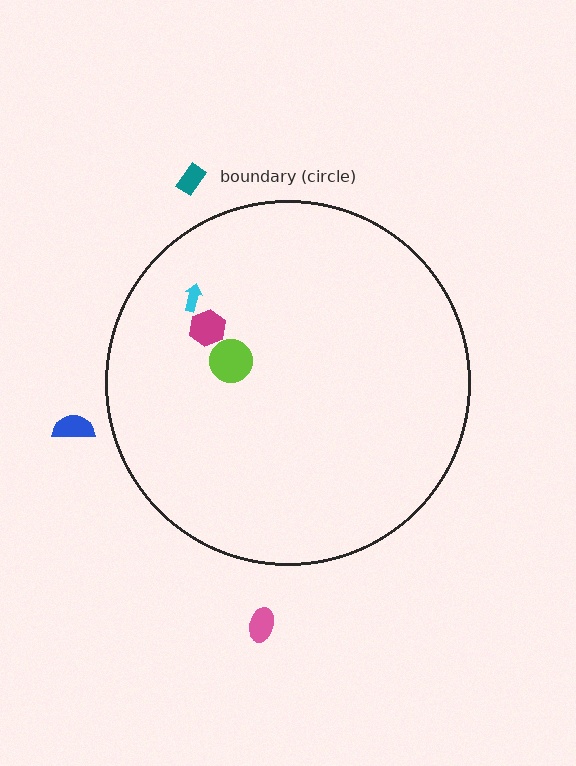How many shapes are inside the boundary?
3 inside, 3 outside.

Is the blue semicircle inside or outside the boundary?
Outside.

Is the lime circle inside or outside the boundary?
Inside.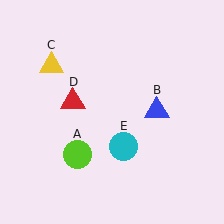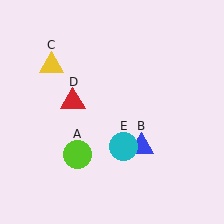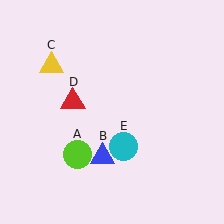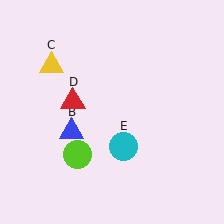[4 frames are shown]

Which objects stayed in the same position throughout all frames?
Lime circle (object A) and yellow triangle (object C) and red triangle (object D) and cyan circle (object E) remained stationary.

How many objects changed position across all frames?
1 object changed position: blue triangle (object B).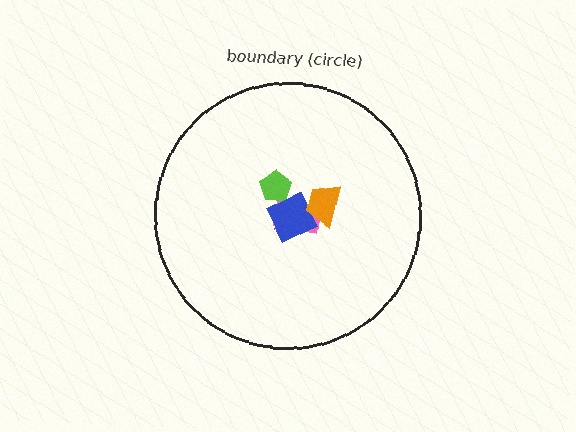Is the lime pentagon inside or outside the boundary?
Inside.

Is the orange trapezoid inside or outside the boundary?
Inside.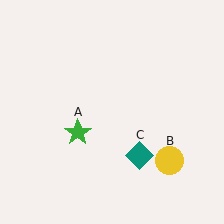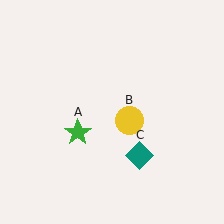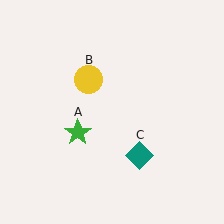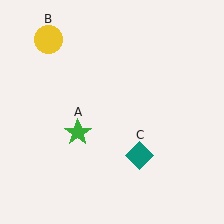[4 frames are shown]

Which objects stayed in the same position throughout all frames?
Green star (object A) and teal diamond (object C) remained stationary.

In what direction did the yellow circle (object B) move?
The yellow circle (object B) moved up and to the left.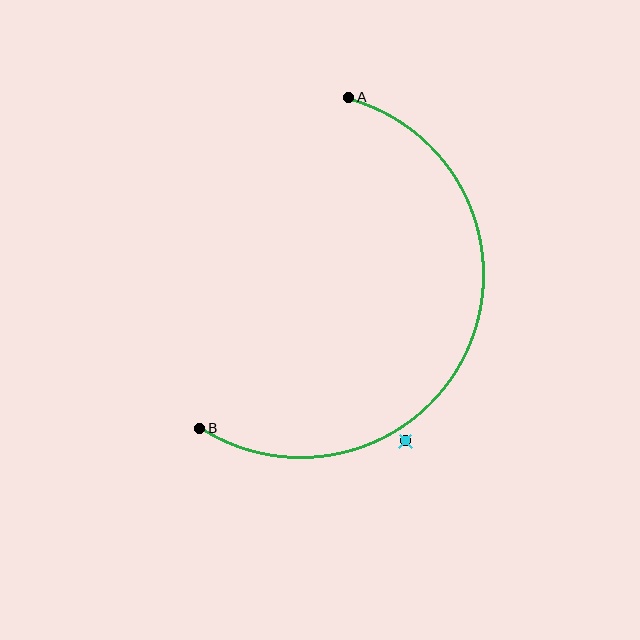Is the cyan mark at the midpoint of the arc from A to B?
No — the cyan mark does not lie on the arc at all. It sits slightly outside the curve.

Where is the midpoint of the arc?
The arc midpoint is the point on the curve farthest from the straight line joining A and B. It sits to the right of that line.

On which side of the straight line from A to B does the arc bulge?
The arc bulges to the right of the straight line connecting A and B.